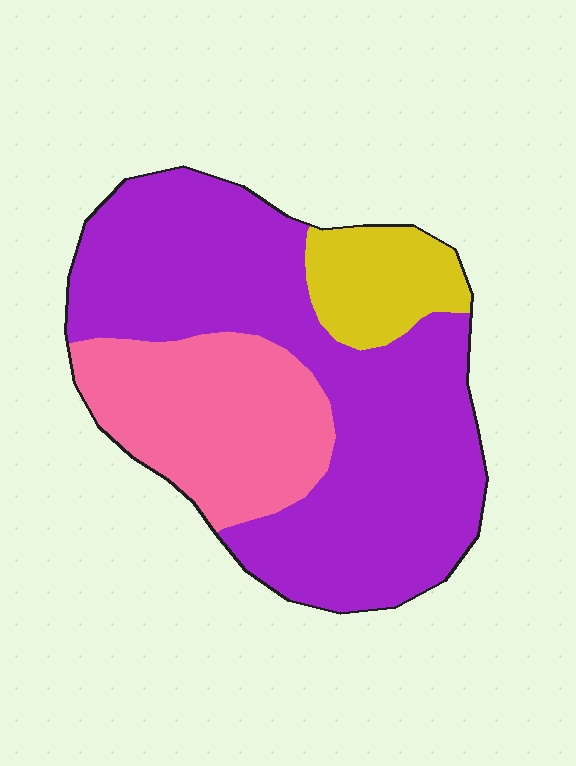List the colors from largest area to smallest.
From largest to smallest: purple, pink, yellow.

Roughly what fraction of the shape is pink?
Pink takes up between a sixth and a third of the shape.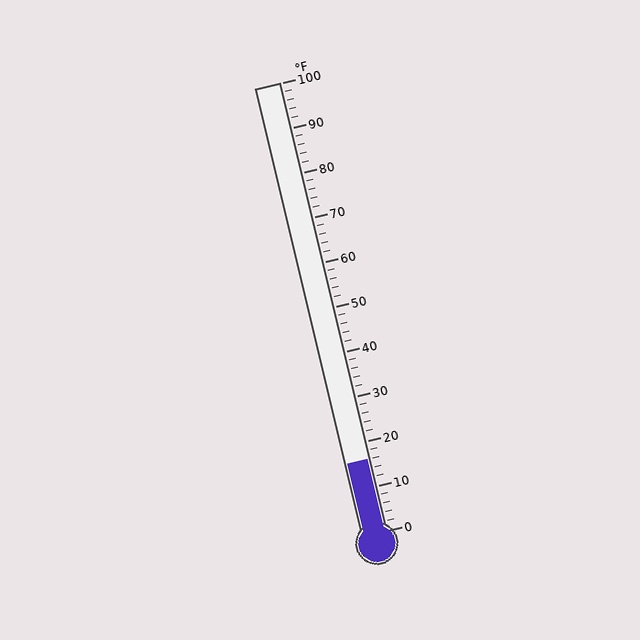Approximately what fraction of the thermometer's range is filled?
The thermometer is filled to approximately 15% of its range.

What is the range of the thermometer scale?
The thermometer scale ranges from 0°F to 100°F.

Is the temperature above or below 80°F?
The temperature is below 80°F.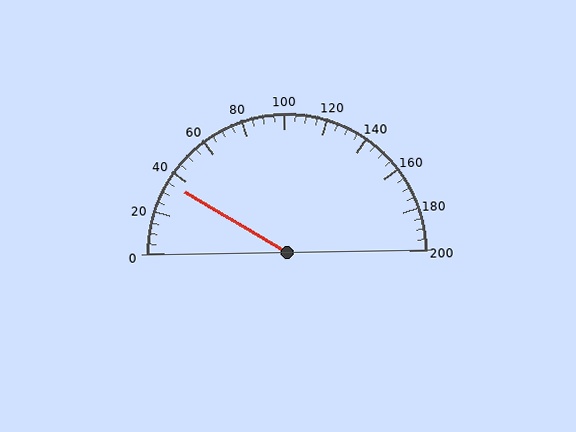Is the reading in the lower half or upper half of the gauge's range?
The reading is in the lower half of the range (0 to 200).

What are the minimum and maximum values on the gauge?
The gauge ranges from 0 to 200.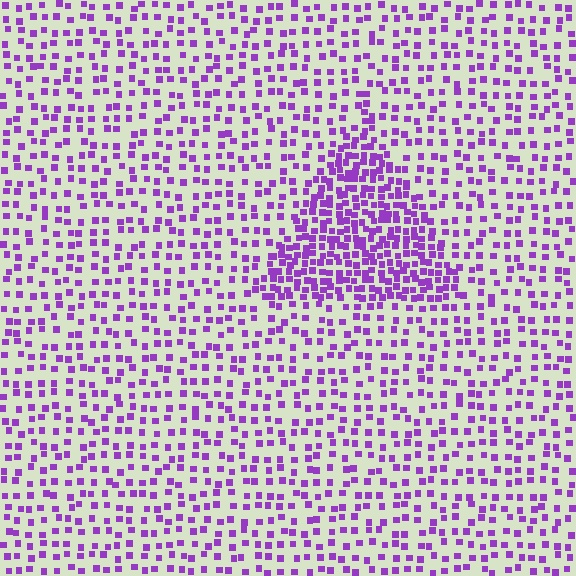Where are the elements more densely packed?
The elements are more densely packed inside the triangle boundary.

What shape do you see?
I see a triangle.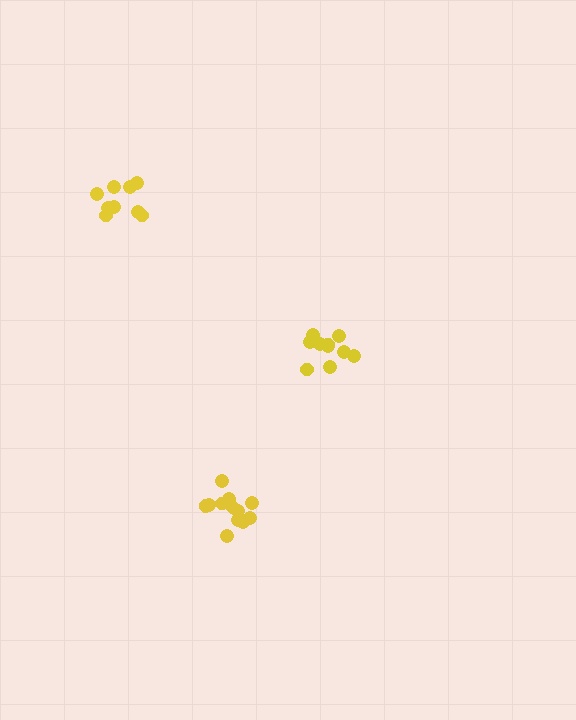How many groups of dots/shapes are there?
There are 3 groups.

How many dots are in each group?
Group 1: 12 dots, Group 2: 9 dots, Group 3: 10 dots (31 total).